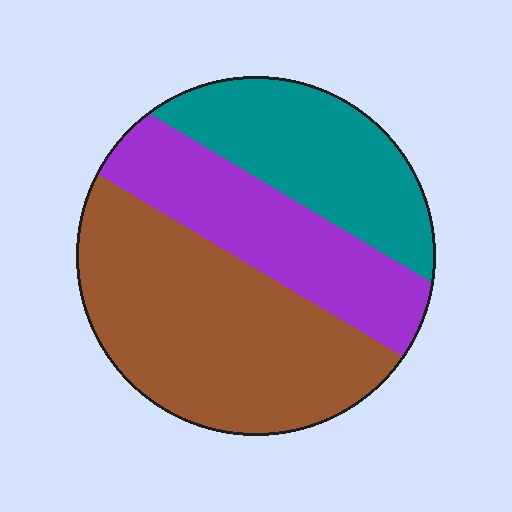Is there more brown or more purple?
Brown.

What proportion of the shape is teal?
Teal covers about 25% of the shape.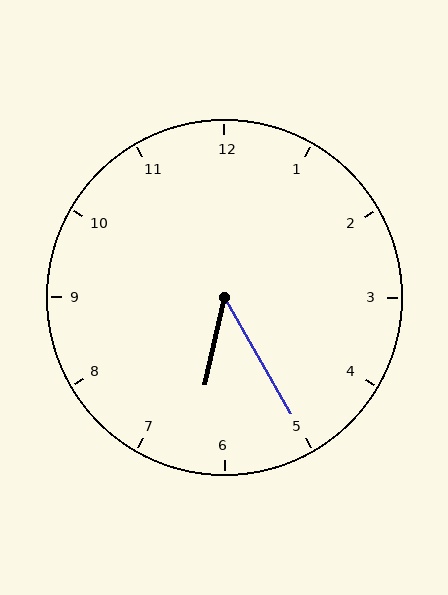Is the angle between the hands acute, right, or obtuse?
It is acute.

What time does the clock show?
6:25.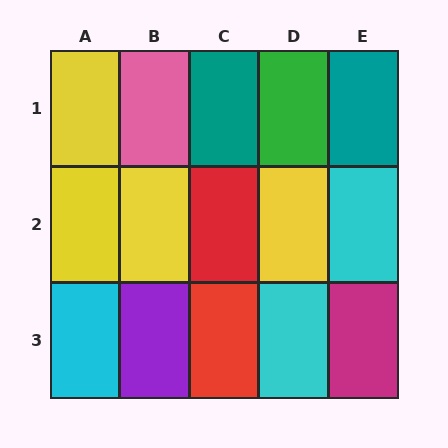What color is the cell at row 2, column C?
Red.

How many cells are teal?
2 cells are teal.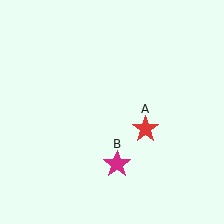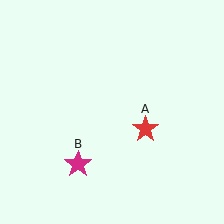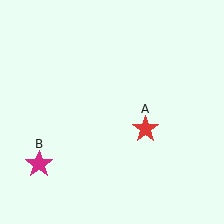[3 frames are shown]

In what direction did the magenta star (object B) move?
The magenta star (object B) moved left.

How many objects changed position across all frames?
1 object changed position: magenta star (object B).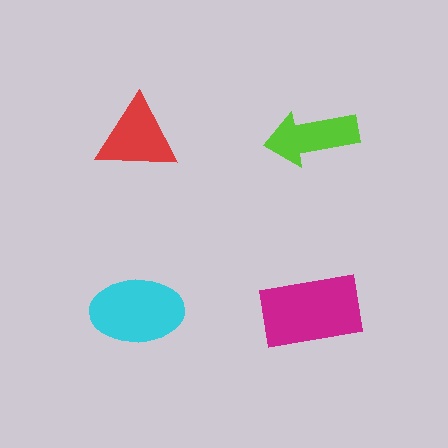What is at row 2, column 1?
A cyan ellipse.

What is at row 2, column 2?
A magenta rectangle.